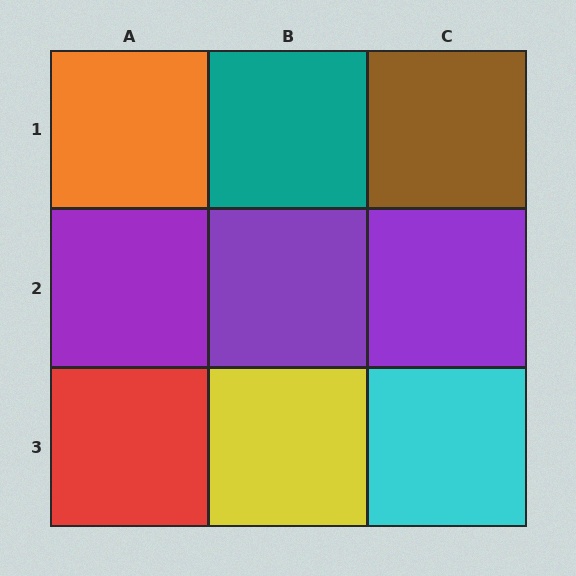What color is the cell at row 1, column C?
Brown.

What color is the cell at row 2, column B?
Purple.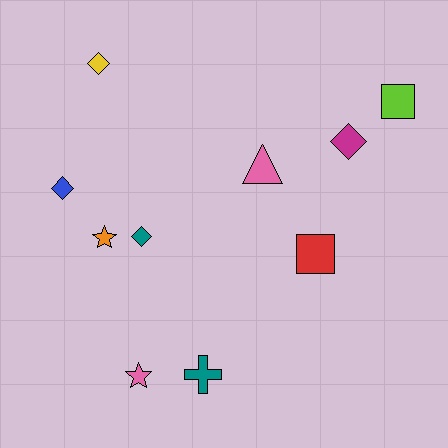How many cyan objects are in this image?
There are no cyan objects.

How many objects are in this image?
There are 10 objects.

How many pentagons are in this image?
There are no pentagons.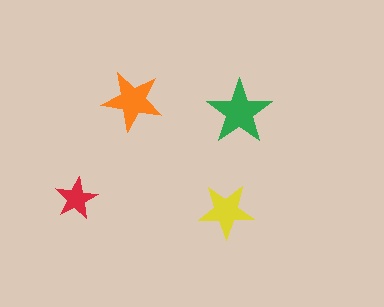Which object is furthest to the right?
The green star is rightmost.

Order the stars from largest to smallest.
the green one, the orange one, the yellow one, the red one.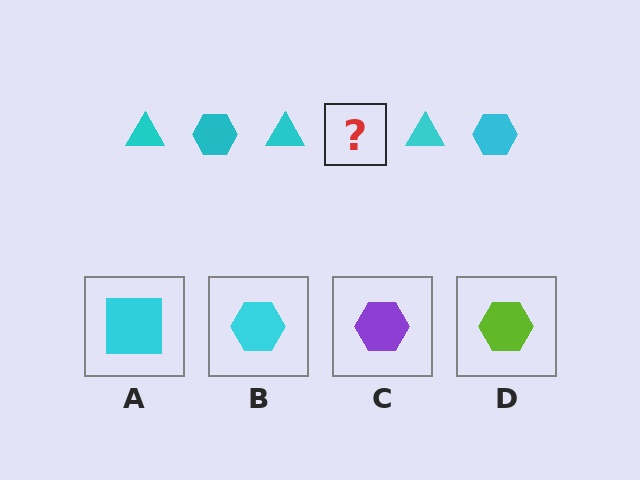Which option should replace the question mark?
Option B.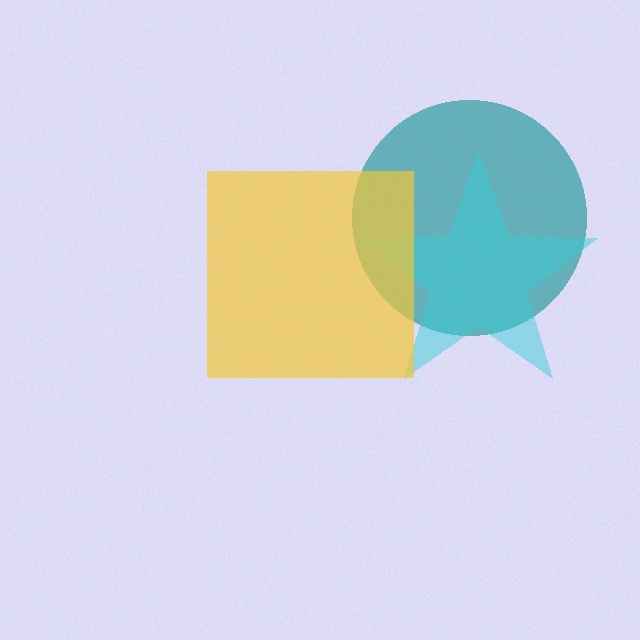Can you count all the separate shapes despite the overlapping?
Yes, there are 3 separate shapes.